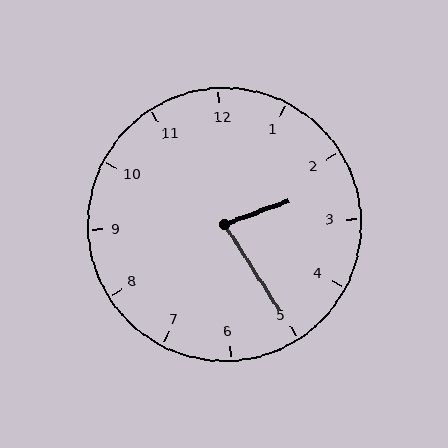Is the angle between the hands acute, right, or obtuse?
It is acute.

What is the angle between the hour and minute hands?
Approximately 78 degrees.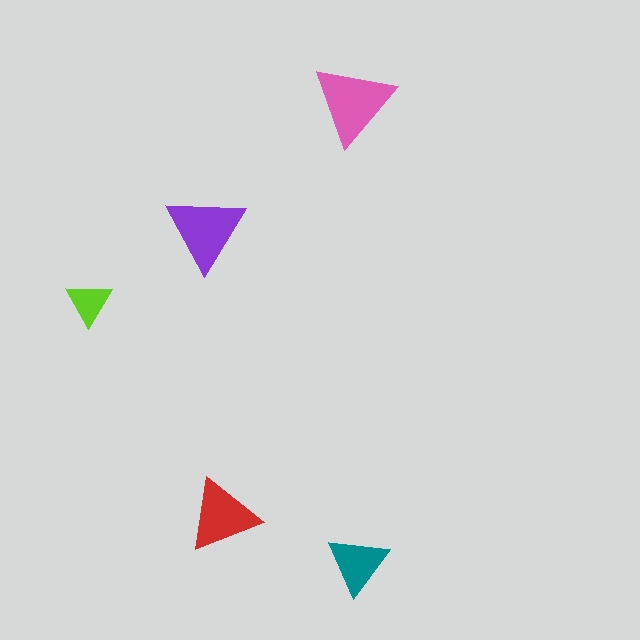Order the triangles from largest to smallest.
the pink one, the purple one, the red one, the teal one, the lime one.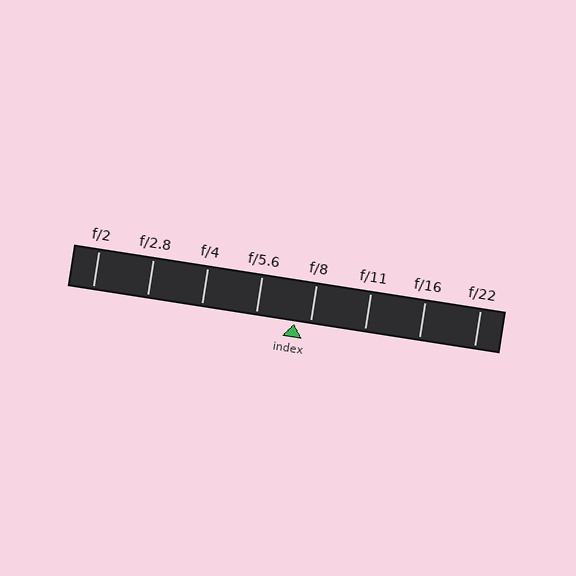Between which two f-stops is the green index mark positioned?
The index mark is between f/5.6 and f/8.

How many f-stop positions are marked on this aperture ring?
There are 8 f-stop positions marked.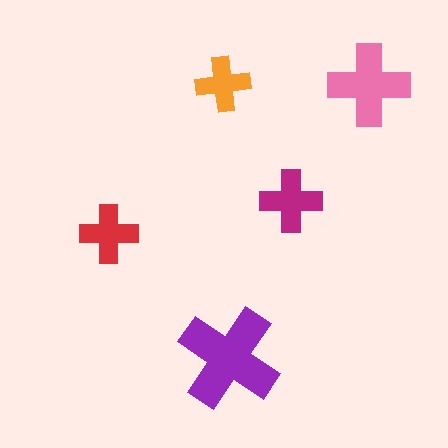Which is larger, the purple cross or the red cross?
The purple one.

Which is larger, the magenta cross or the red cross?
The magenta one.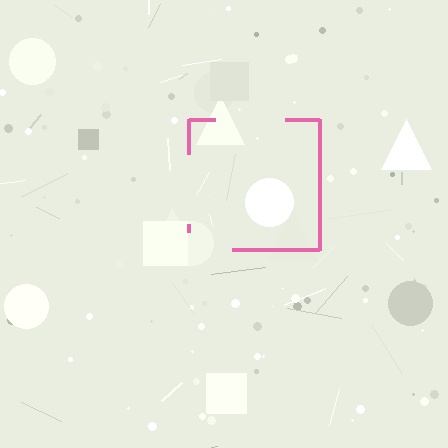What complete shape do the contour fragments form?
The contour fragments form a square.